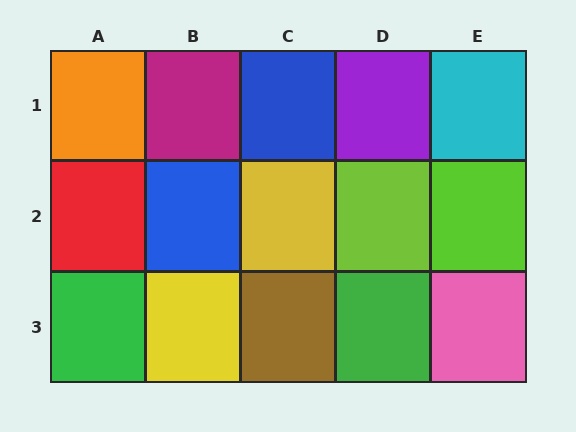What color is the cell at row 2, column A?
Red.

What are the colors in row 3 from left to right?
Green, yellow, brown, green, pink.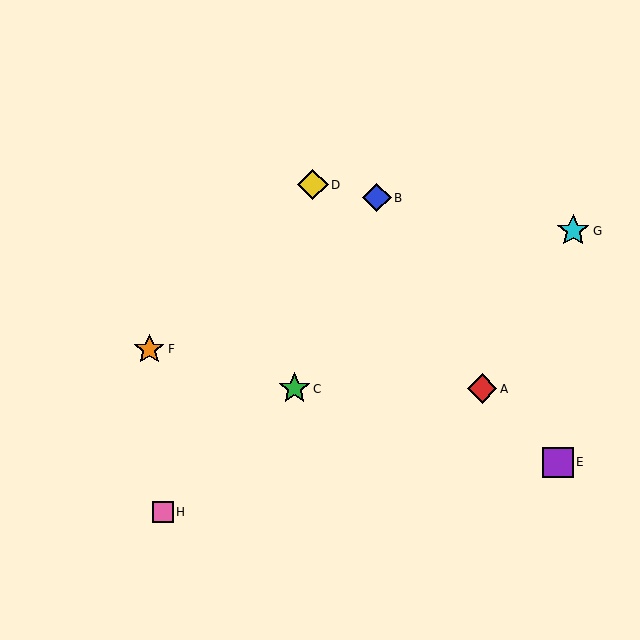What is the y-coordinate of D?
Object D is at y≈185.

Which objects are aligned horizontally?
Objects A, C are aligned horizontally.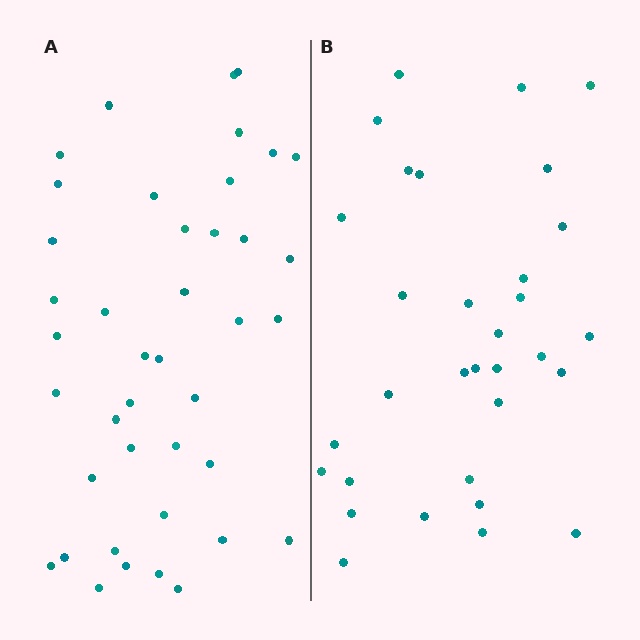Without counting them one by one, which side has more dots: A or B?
Region A (the left region) has more dots.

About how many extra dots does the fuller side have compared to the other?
Region A has roughly 8 or so more dots than region B.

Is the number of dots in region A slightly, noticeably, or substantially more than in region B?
Region A has noticeably more, but not dramatically so. The ratio is roughly 1.3 to 1.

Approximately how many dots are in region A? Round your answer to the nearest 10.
About 40 dots. (The exact count is 41, which rounds to 40.)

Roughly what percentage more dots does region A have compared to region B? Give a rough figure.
About 30% more.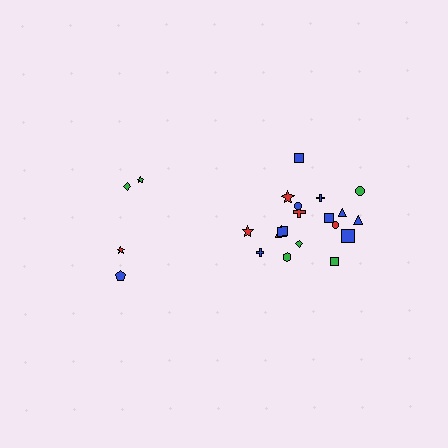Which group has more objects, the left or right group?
The right group.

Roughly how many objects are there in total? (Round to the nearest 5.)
Roughly 20 objects in total.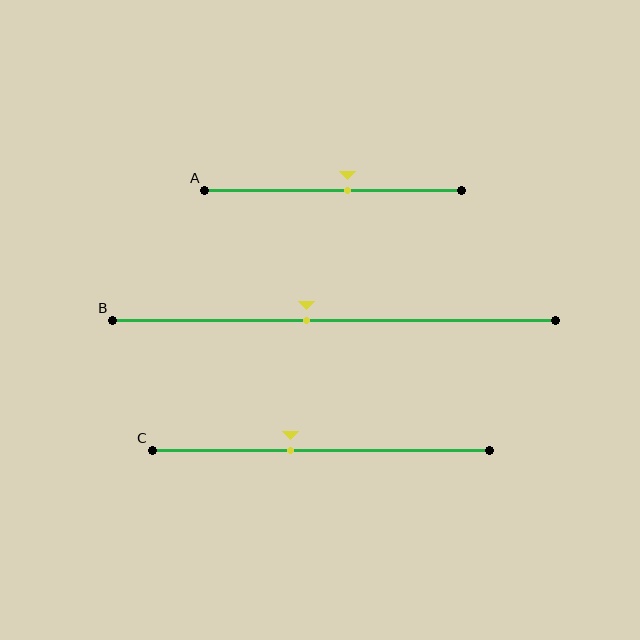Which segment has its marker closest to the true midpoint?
Segment A has its marker closest to the true midpoint.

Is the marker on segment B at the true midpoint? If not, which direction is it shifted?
No, the marker on segment B is shifted to the left by about 6% of the segment length.